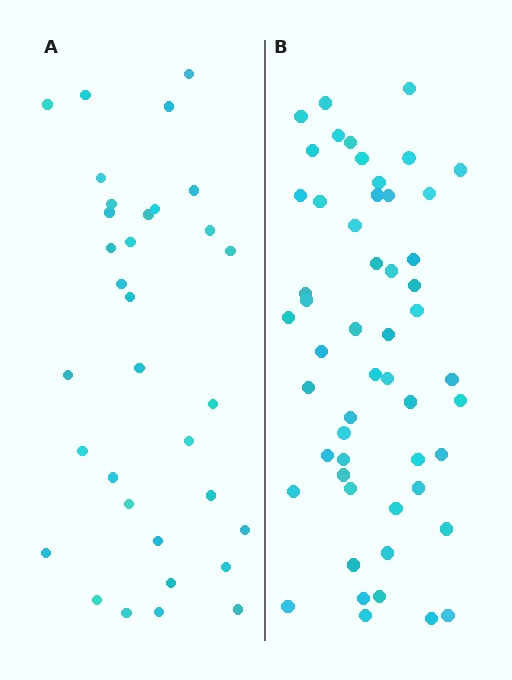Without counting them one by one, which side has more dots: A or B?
Region B (the right region) has more dots.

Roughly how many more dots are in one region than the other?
Region B has approximately 20 more dots than region A.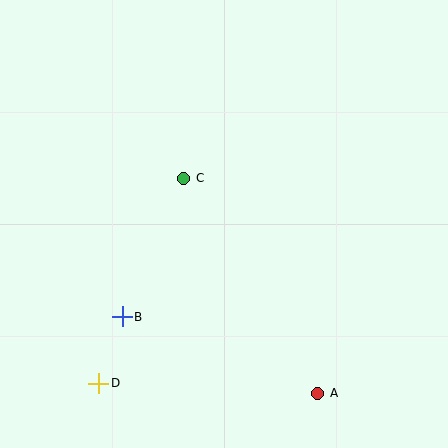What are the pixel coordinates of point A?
Point A is at (318, 393).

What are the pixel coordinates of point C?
Point C is at (184, 179).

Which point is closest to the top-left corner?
Point C is closest to the top-left corner.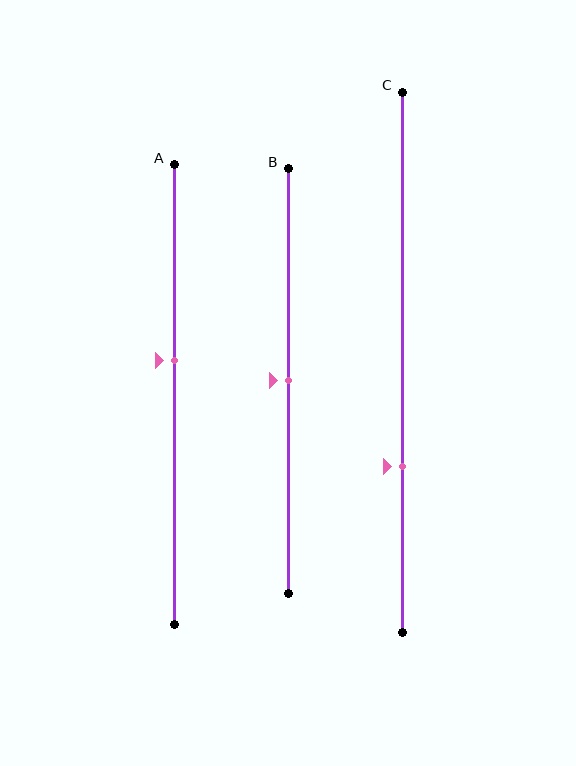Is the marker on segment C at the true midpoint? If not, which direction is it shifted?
No, the marker on segment C is shifted downward by about 19% of the segment length.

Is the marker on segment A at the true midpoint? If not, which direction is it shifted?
No, the marker on segment A is shifted upward by about 7% of the segment length.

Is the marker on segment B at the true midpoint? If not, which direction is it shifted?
Yes, the marker on segment B is at the true midpoint.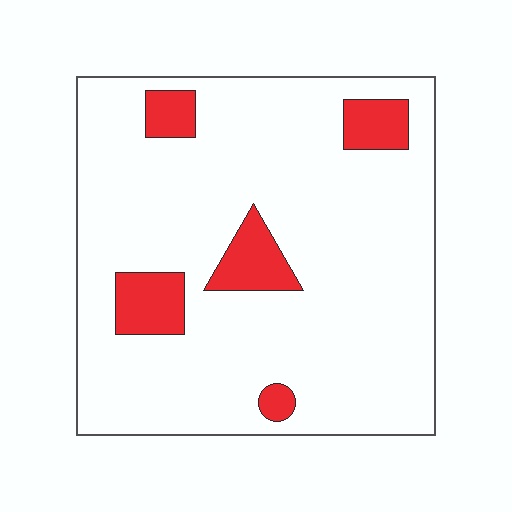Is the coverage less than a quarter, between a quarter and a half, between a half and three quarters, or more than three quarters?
Less than a quarter.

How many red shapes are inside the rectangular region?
5.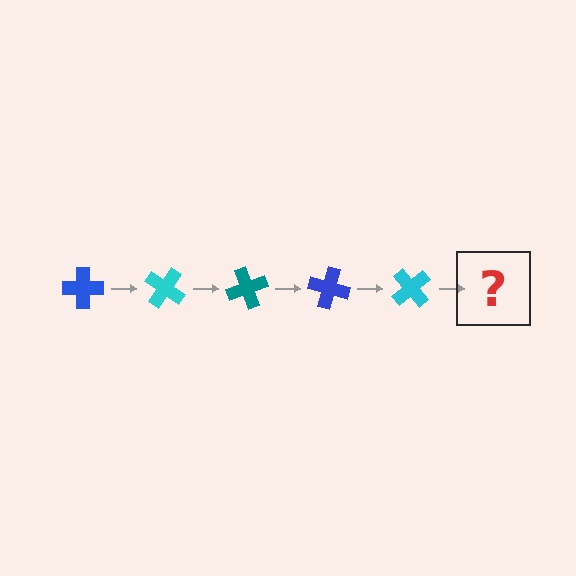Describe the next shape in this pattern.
It should be a teal cross, rotated 175 degrees from the start.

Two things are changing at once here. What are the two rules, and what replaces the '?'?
The two rules are that it rotates 35 degrees each step and the color cycles through blue, cyan, and teal. The '?' should be a teal cross, rotated 175 degrees from the start.